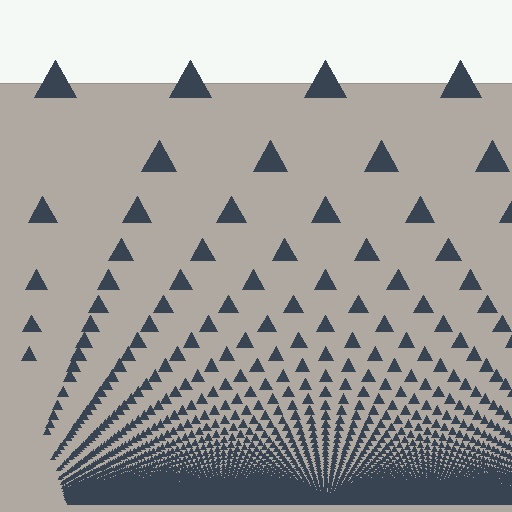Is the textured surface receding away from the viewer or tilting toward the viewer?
The surface appears to tilt toward the viewer. Texture elements get larger and sparser toward the top.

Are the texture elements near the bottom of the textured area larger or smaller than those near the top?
Smaller. The gradient is inverted — elements near the bottom are smaller and denser.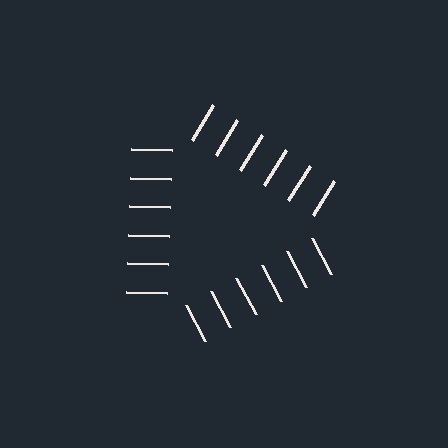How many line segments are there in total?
18 — 6 along each of the 3 edges.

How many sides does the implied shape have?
3 sides — the line-ends trace a triangle.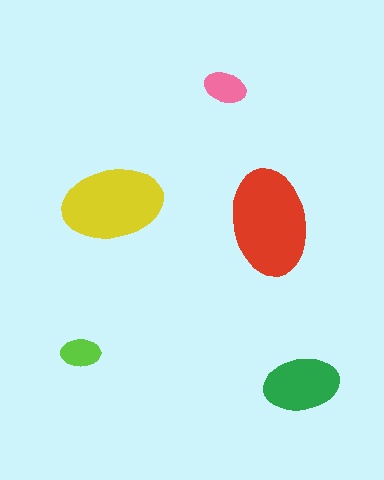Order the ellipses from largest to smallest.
the red one, the yellow one, the green one, the pink one, the lime one.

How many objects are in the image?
There are 5 objects in the image.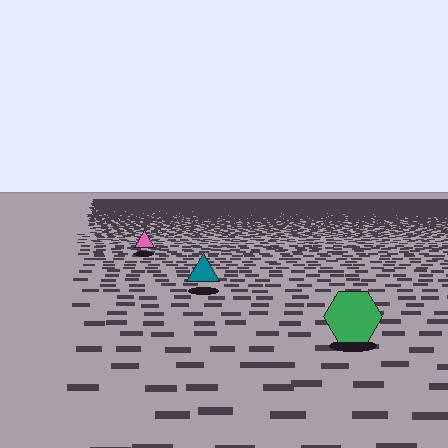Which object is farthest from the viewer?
The pink triangle is farthest from the viewer. It appears smaller and the ground texture around it is denser.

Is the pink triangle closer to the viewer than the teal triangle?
No. The teal triangle is closer — you can tell from the texture gradient: the ground texture is coarser near it.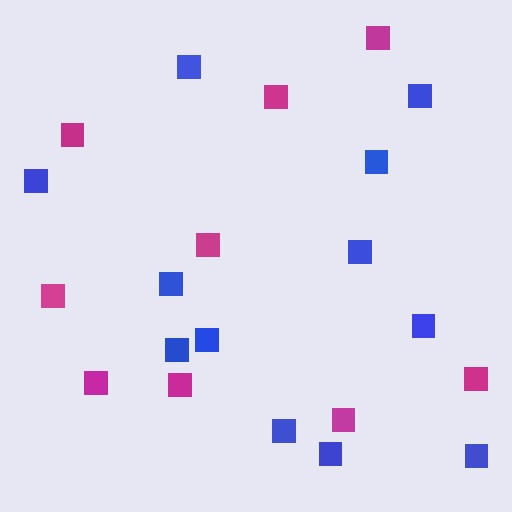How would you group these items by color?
There are 2 groups: one group of blue squares (12) and one group of magenta squares (9).